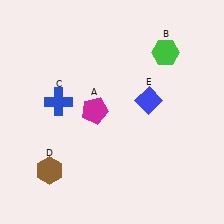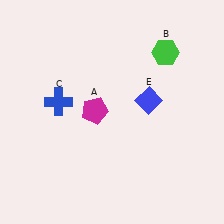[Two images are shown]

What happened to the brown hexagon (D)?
The brown hexagon (D) was removed in Image 2. It was in the bottom-left area of Image 1.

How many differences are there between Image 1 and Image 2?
There is 1 difference between the two images.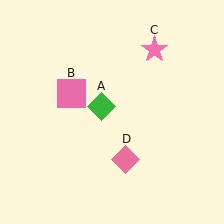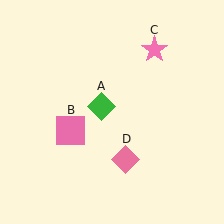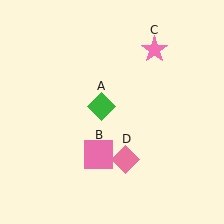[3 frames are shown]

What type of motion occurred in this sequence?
The pink square (object B) rotated counterclockwise around the center of the scene.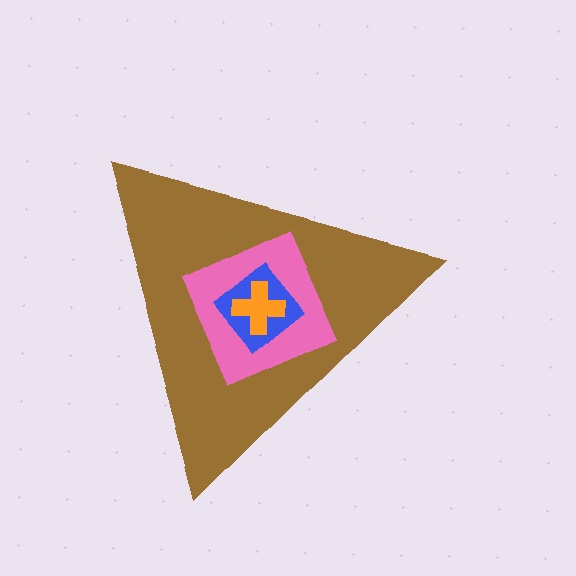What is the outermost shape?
The brown triangle.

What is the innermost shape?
The orange cross.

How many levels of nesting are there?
4.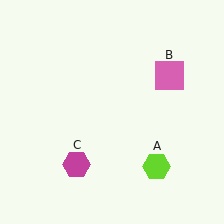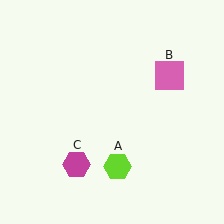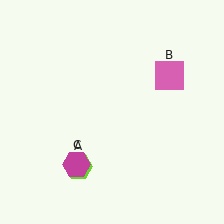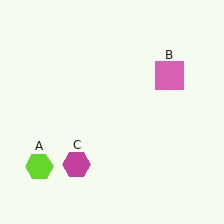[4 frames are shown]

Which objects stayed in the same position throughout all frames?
Pink square (object B) and magenta hexagon (object C) remained stationary.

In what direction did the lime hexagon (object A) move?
The lime hexagon (object A) moved left.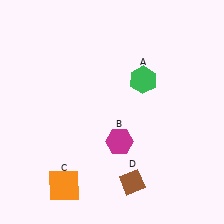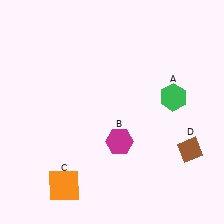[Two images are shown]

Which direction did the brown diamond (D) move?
The brown diamond (D) moved right.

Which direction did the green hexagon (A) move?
The green hexagon (A) moved right.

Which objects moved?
The objects that moved are: the green hexagon (A), the brown diamond (D).